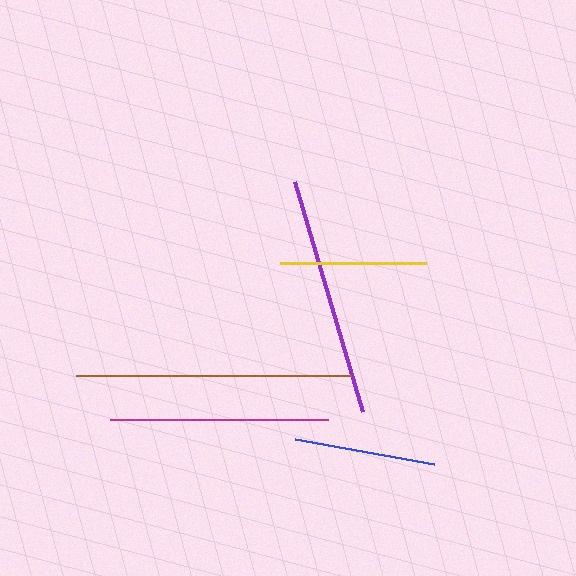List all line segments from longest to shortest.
From longest to shortest: brown, purple, magenta, yellow, blue.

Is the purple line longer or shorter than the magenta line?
The purple line is longer than the magenta line.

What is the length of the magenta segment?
The magenta segment is approximately 218 pixels long.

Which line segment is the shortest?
The blue line is the shortest at approximately 141 pixels.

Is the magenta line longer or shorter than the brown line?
The brown line is longer than the magenta line.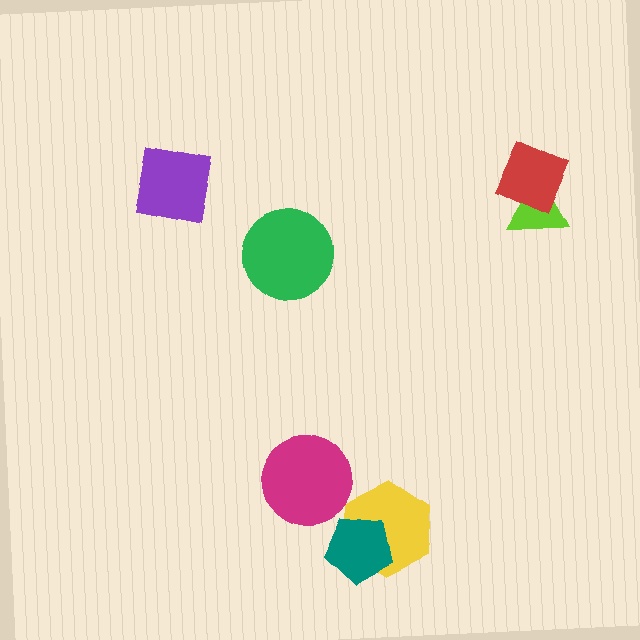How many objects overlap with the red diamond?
1 object overlaps with the red diamond.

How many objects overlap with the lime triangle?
1 object overlaps with the lime triangle.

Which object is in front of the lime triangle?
The red diamond is in front of the lime triangle.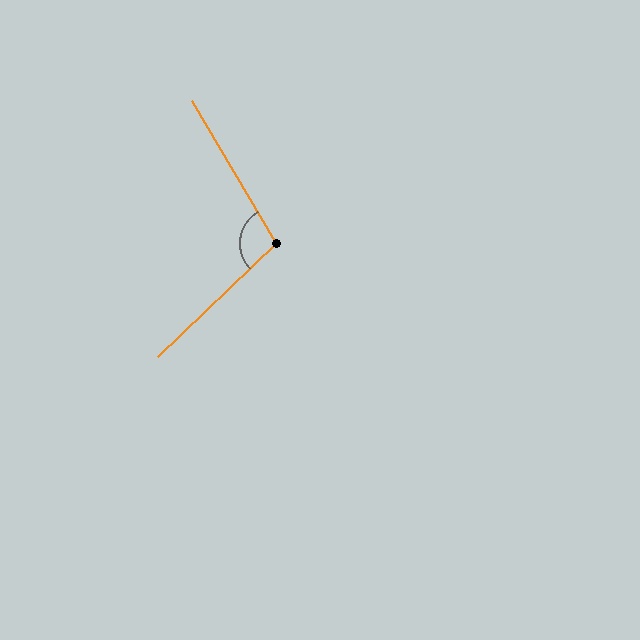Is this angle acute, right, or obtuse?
It is obtuse.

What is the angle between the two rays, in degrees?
Approximately 103 degrees.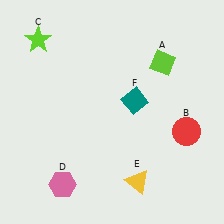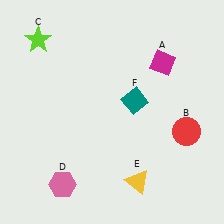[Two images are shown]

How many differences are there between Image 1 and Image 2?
There is 1 difference between the two images.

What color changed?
The diamond (A) changed from lime in Image 1 to magenta in Image 2.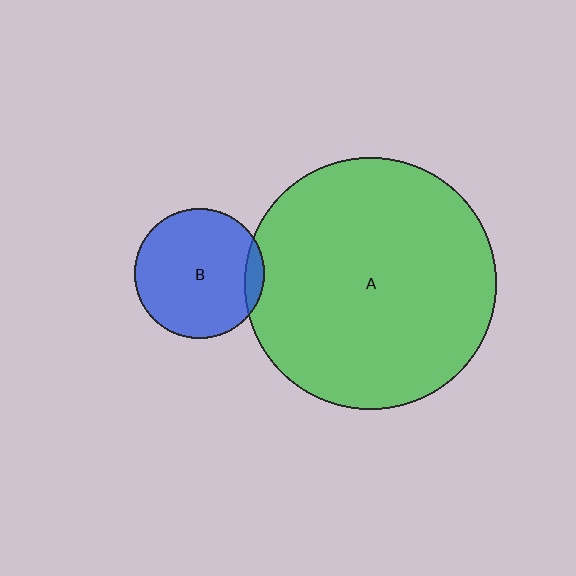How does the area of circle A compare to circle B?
Approximately 3.8 times.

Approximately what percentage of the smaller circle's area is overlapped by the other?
Approximately 10%.